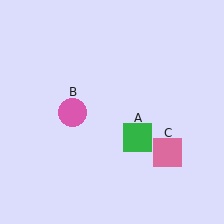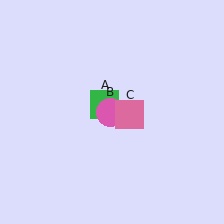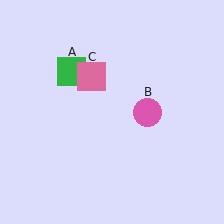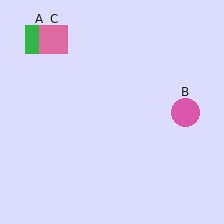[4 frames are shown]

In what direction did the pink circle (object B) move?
The pink circle (object B) moved right.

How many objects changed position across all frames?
3 objects changed position: green square (object A), pink circle (object B), pink square (object C).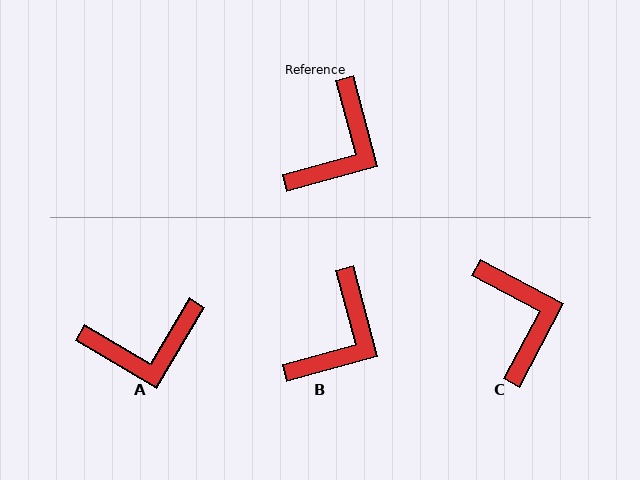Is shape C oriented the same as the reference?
No, it is off by about 47 degrees.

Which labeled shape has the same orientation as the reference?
B.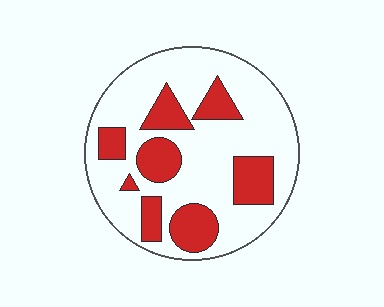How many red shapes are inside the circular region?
8.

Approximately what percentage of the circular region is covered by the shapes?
Approximately 30%.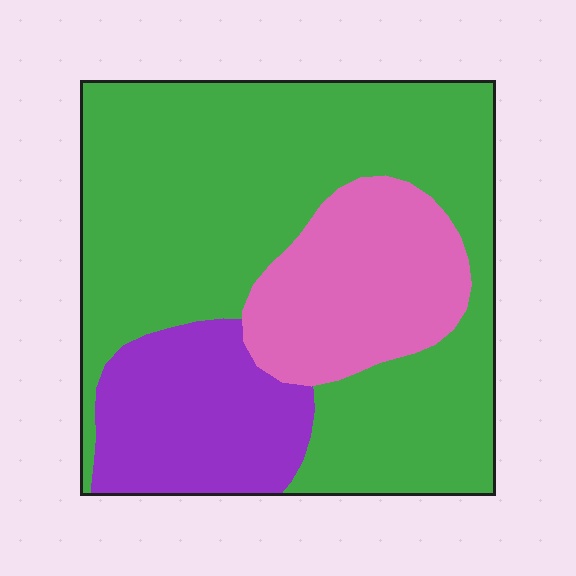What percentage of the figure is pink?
Pink covers 20% of the figure.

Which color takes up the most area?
Green, at roughly 60%.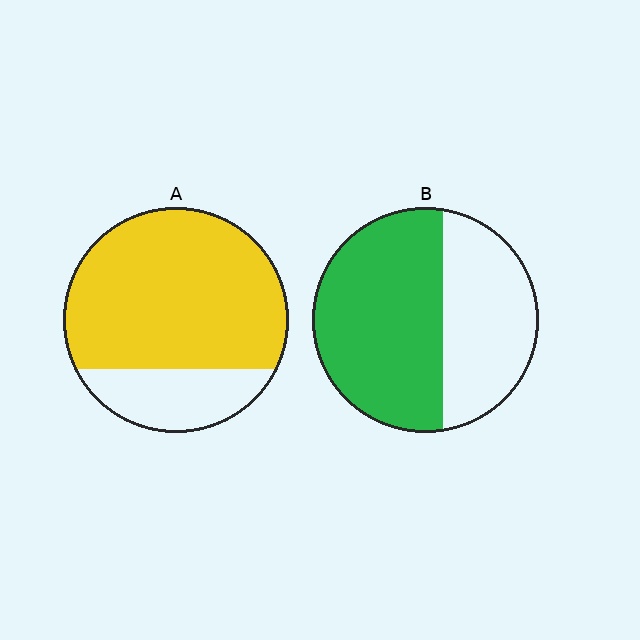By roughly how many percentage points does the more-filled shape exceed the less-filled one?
By roughly 15 percentage points (A over B).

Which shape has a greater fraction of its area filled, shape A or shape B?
Shape A.